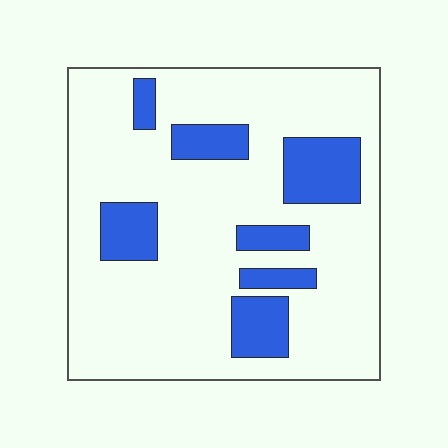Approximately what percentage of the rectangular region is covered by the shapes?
Approximately 20%.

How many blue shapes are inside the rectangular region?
7.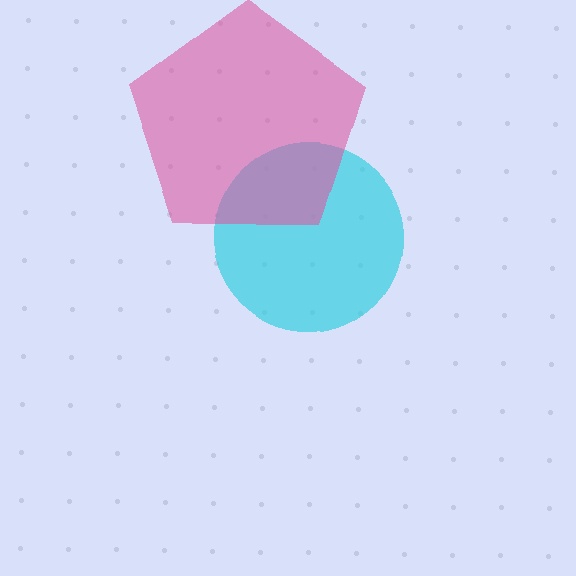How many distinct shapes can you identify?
There are 2 distinct shapes: a cyan circle, a pink pentagon.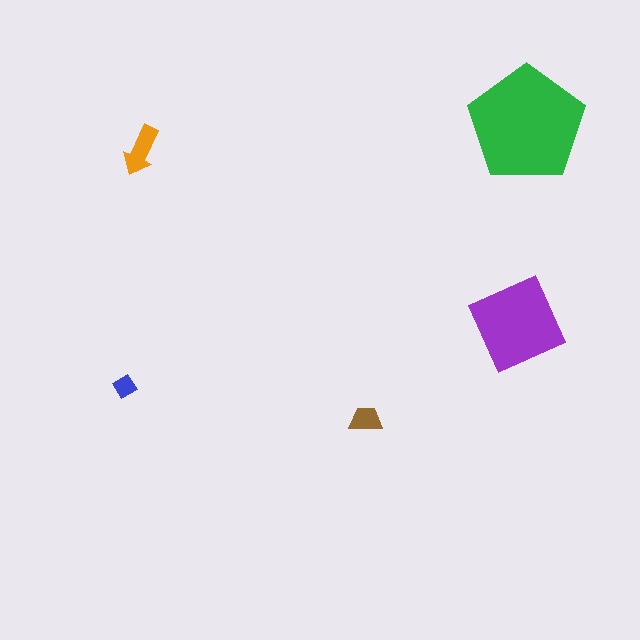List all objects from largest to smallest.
The green pentagon, the purple square, the orange arrow, the brown trapezoid, the blue diamond.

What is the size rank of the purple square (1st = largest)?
2nd.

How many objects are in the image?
There are 5 objects in the image.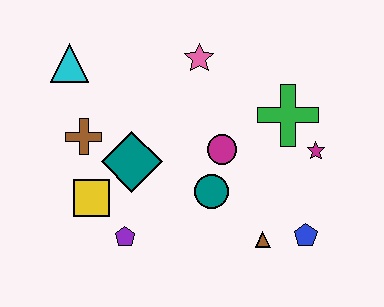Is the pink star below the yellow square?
No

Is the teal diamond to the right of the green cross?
No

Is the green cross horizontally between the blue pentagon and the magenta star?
No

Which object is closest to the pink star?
The magenta circle is closest to the pink star.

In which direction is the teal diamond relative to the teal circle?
The teal diamond is to the left of the teal circle.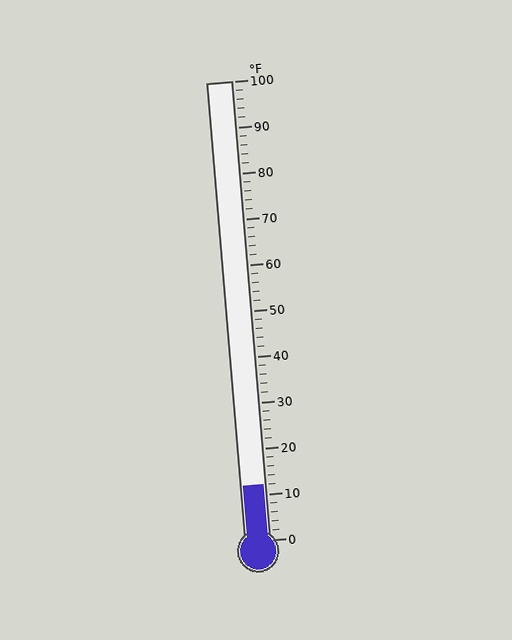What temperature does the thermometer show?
The thermometer shows approximately 12°F.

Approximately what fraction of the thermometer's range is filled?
The thermometer is filled to approximately 10% of its range.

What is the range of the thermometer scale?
The thermometer scale ranges from 0°F to 100°F.